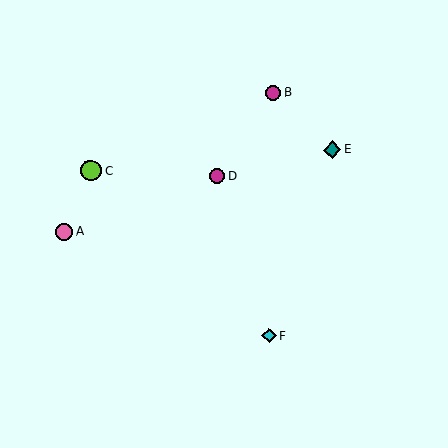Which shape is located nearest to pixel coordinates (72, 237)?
The pink circle (labeled A) at (64, 232) is nearest to that location.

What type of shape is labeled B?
Shape B is a magenta circle.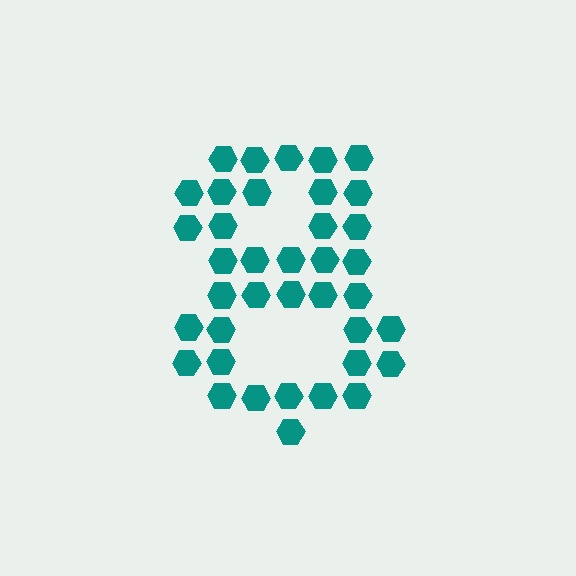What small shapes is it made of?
It is made of small hexagons.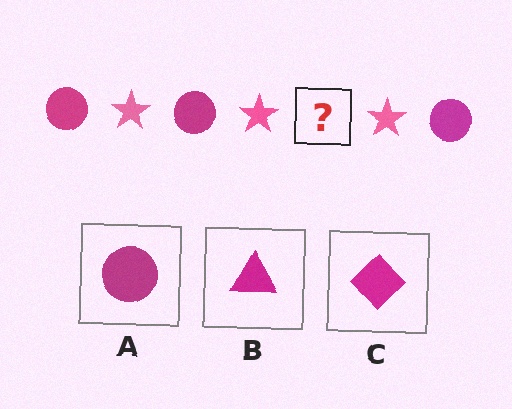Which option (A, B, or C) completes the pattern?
A.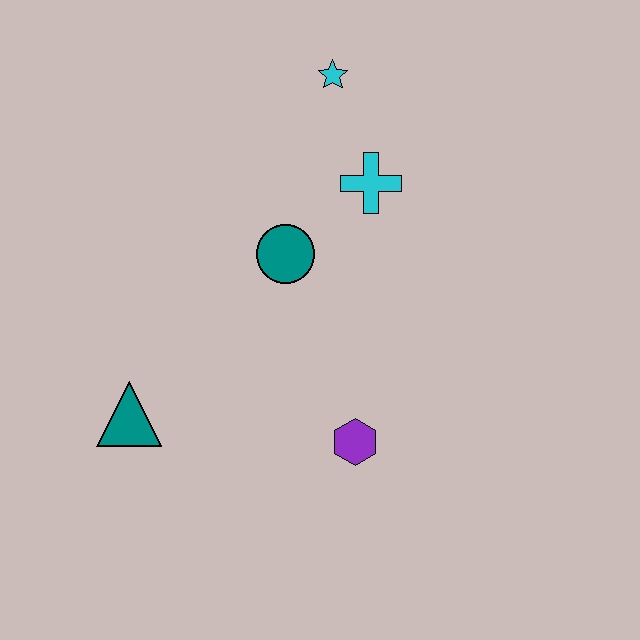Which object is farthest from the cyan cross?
The teal triangle is farthest from the cyan cross.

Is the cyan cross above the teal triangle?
Yes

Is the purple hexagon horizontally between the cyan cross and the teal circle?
Yes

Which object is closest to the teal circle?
The cyan cross is closest to the teal circle.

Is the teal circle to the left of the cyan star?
Yes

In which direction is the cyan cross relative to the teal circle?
The cyan cross is to the right of the teal circle.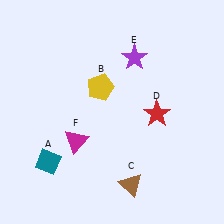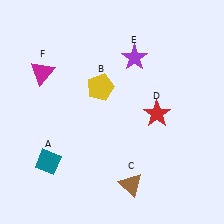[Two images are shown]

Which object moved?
The magenta triangle (F) moved up.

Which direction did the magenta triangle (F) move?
The magenta triangle (F) moved up.